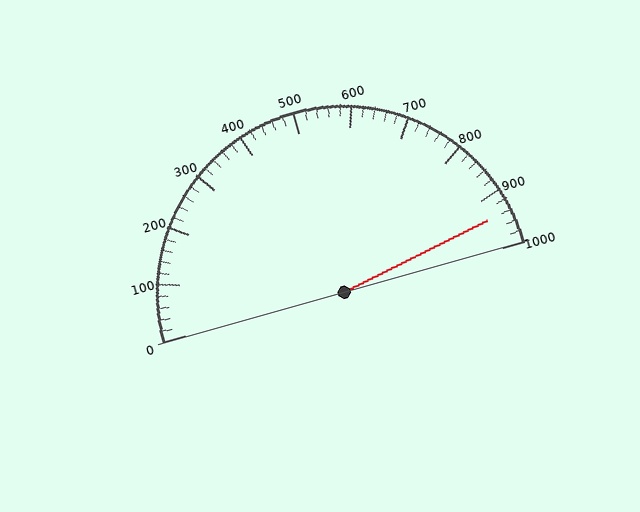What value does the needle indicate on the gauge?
The needle indicates approximately 940.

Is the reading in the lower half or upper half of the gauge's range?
The reading is in the upper half of the range (0 to 1000).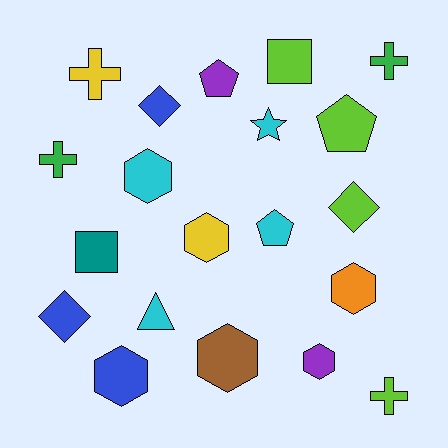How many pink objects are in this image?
There are no pink objects.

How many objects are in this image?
There are 20 objects.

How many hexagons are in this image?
There are 6 hexagons.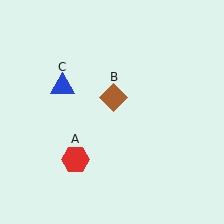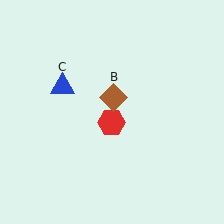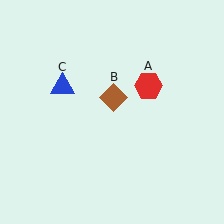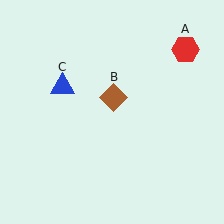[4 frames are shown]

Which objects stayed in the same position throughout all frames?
Brown diamond (object B) and blue triangle (object C) remained stationary.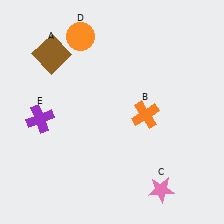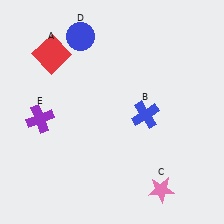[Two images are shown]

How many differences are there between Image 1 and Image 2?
There are 3 differences between the two images.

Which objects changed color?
A changed from brown to red. B changed from orange to blue. D changed from orange to blue.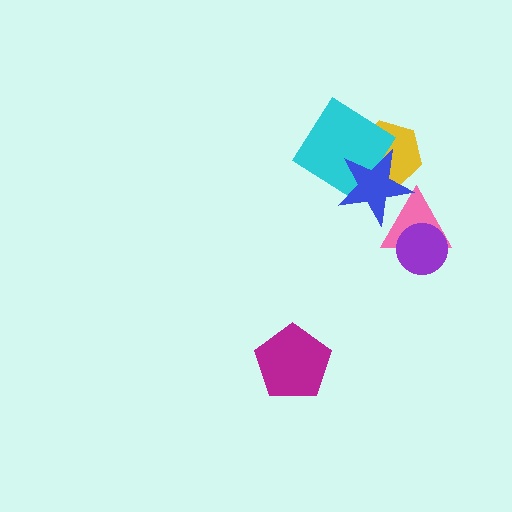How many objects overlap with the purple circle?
1 object overlaps with the purple circle.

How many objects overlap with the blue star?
3 objects overlap with the blue star.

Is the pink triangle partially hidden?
Yes, it is partially covered by another shape.